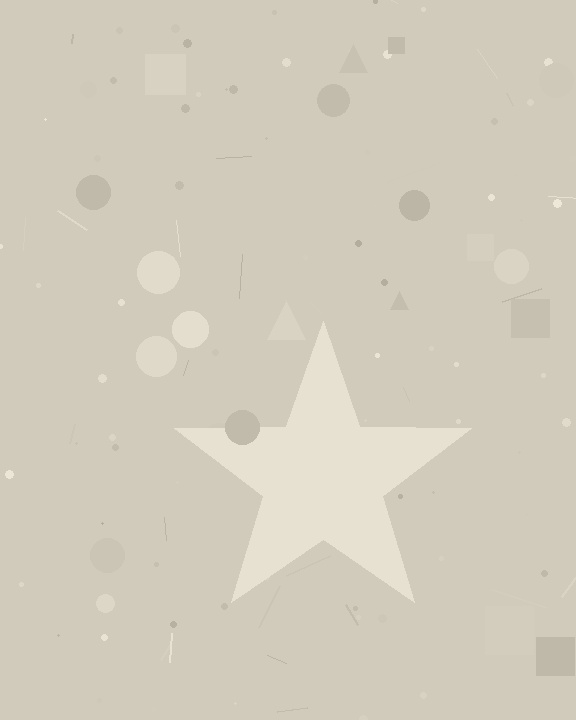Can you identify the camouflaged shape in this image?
The camouflaged shape is a star.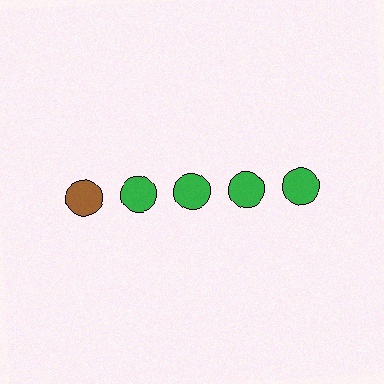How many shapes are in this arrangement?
There are 5 shapes arranged in a grid pattern.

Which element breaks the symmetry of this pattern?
The brown circle in the top row, leftmost column breaks the symmetry. All other shapes are green circles.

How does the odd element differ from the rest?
It has a different color: brown instead of green.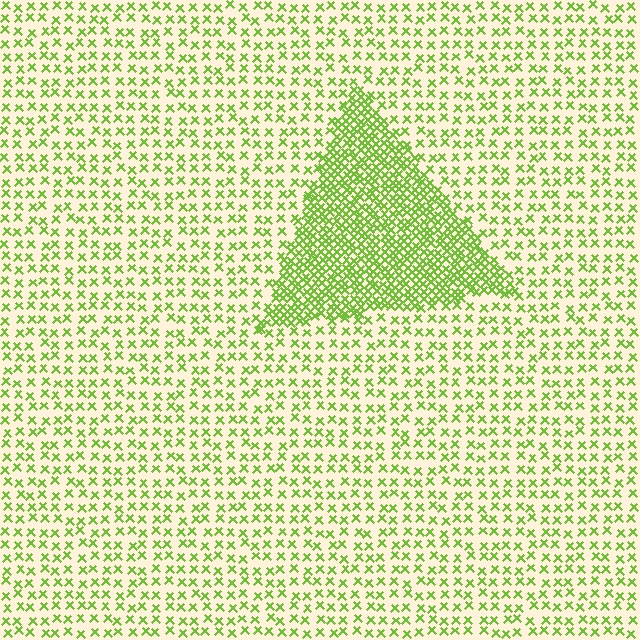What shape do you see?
I see a triangle.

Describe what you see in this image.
The image contains small lime elements arranged at two different densities. A triangle-shaped region is visible where the elements are more densely packed than the surrounding area.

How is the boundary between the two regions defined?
The boundary is defined by a change in element density (approximately 2.6x ratio). All elements are the same color, size, and shape.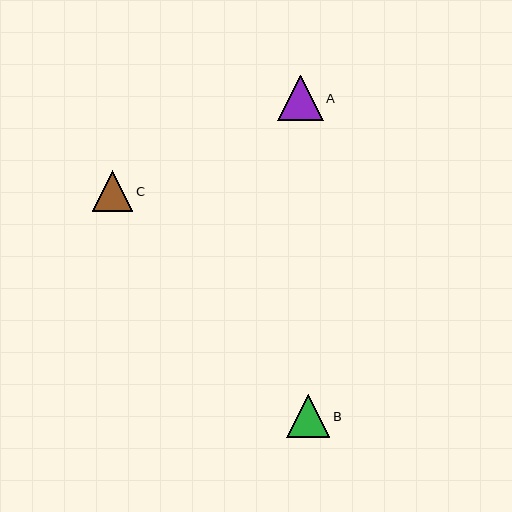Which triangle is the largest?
Triangle A is the largest with a size of approximately 46 pixels.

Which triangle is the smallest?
Triangle C is the smallest with a size of approximately 40 pixels.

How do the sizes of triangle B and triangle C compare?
Triangle B and triangle C are approximately the same size.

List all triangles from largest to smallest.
From largest to smallest: A, B, C.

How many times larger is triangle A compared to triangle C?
Triangle A is approximately 1.1 times the size of triangle C.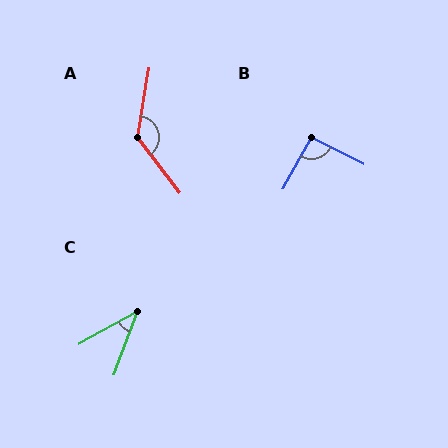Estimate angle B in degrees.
Approximately 92 degrees.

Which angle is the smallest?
C, at approximately 41 degrees.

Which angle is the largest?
A, at approximately 133 degrees.